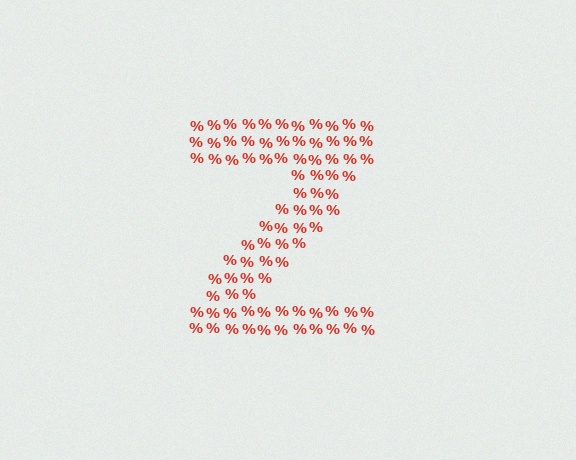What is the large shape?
The large shape is the letter Z.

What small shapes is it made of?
It is made of small percent signs.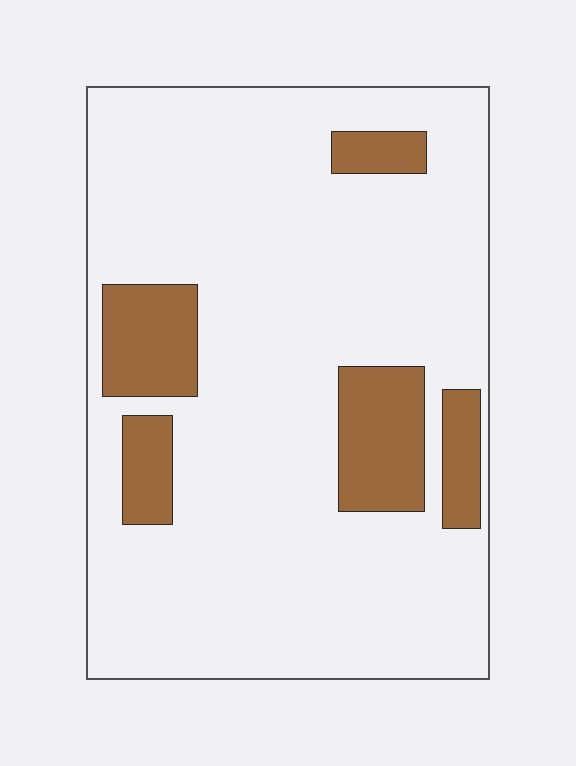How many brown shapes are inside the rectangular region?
5.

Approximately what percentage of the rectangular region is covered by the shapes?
Approximately 15%.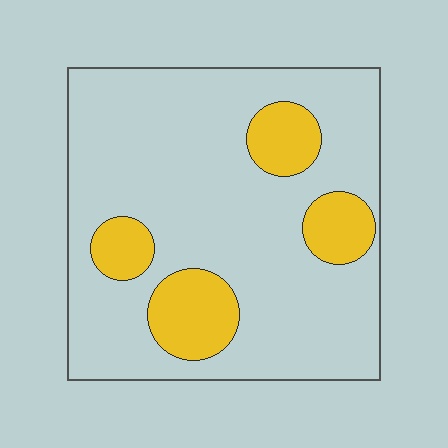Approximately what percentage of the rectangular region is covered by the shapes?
Approximately 20%.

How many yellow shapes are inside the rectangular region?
4.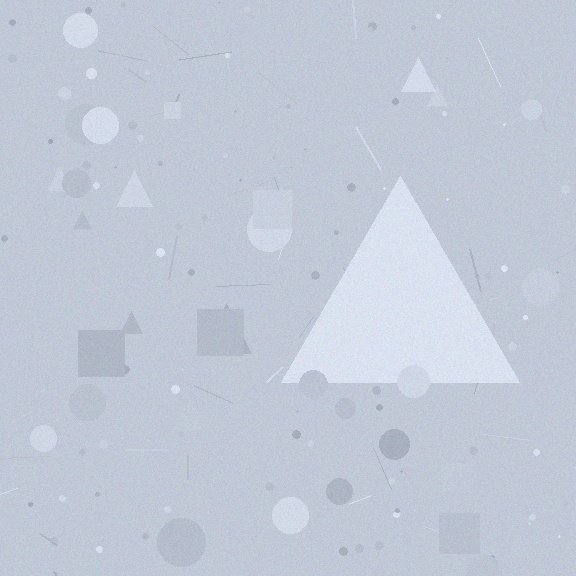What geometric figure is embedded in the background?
A triangle is embedded in the background.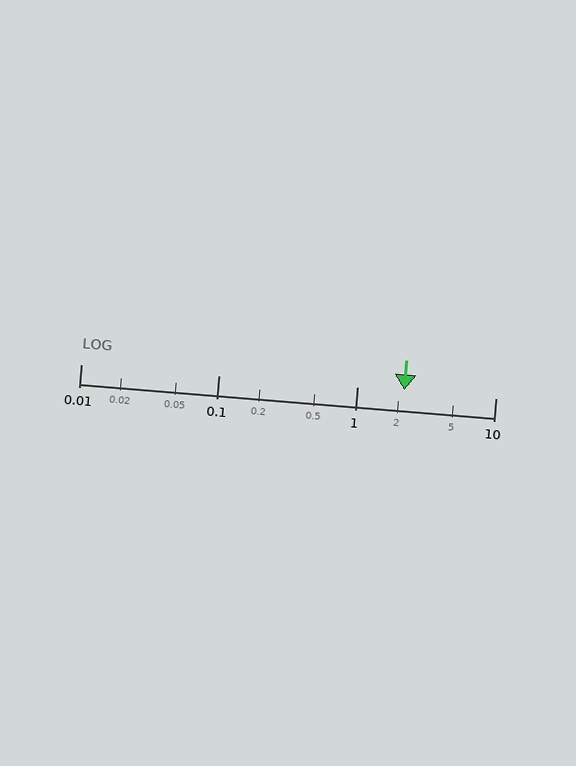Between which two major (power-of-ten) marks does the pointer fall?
The pointer is between 1 and 10.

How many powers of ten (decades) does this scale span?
The scale spans 3 decades, from 0.01 to 10.